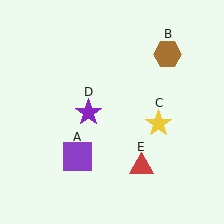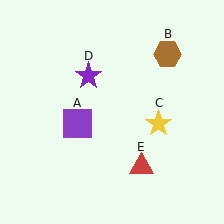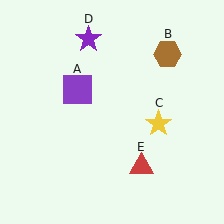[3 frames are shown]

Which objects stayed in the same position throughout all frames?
Brown hexagon (object B) and yellow star (object C) and red triangle (object E) remained stationary.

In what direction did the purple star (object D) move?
The purple star (object D) moved up.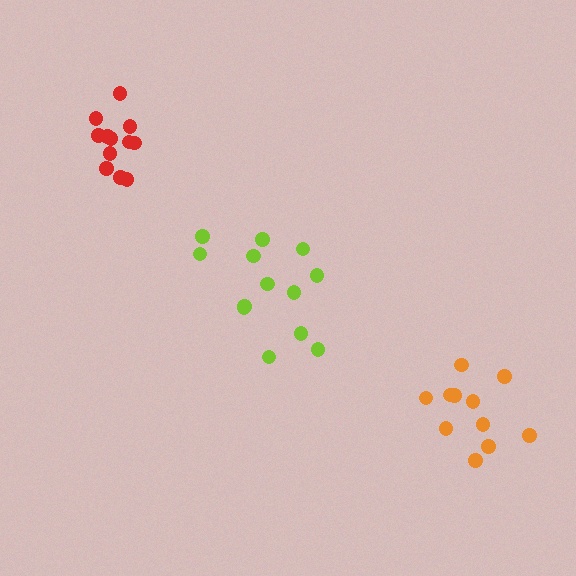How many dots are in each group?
Group 1: 13 dots, Group 2: 12 dots, Group 3: 11 dots (36 total).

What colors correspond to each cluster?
The clusters are colored: lime, red, orange.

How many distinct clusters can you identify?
There are 3 distinct clusters.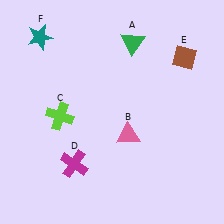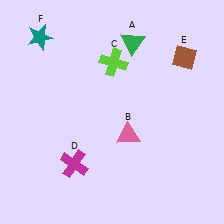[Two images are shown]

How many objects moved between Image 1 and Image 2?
1 object moved between the two images.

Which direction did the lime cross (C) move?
The lime cross (C) moved up.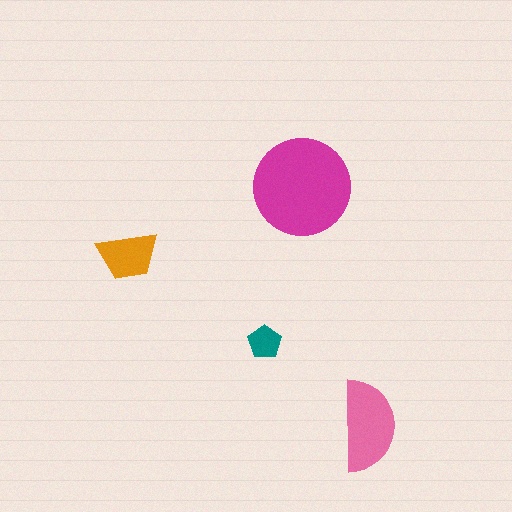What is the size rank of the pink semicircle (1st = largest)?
2nd.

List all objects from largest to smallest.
The magenta circle, the pink semicircle, the orange trapezoid, the teal pentagon.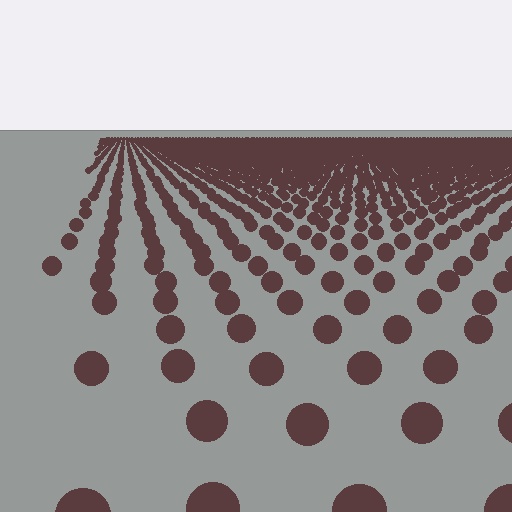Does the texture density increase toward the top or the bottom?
Density increases toward the top.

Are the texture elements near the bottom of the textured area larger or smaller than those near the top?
Larger. Near the bottom, elements are closer to the viewer and appear at a bigger on-screen size.